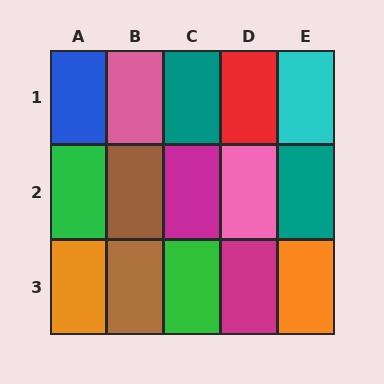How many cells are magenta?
2 cells are magenta.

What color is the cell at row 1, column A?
Blue.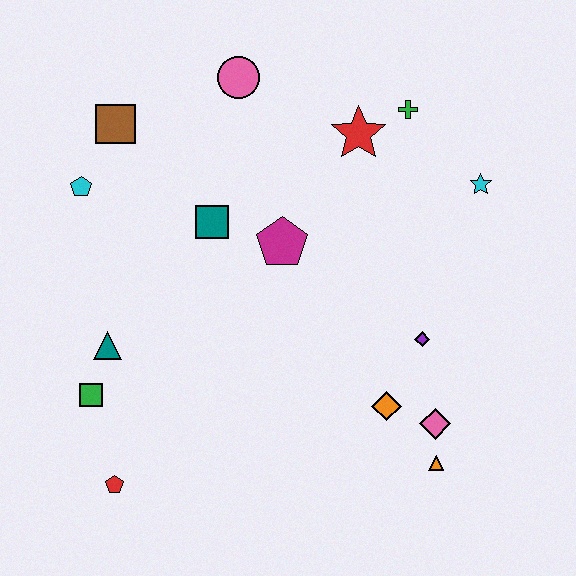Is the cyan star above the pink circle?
No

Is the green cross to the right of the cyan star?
No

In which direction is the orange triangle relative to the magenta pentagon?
The orange triangle is below the magenta pentagon.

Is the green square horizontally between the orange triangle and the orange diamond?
No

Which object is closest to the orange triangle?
The pink diamond is closest to the orange triangle.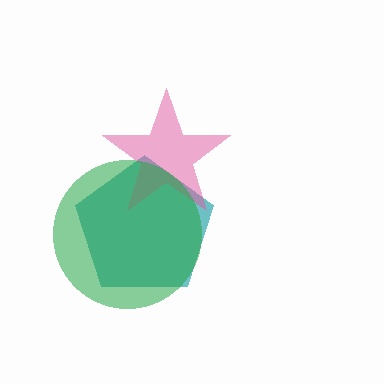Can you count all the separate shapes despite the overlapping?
Yes, there are 3 separate shapes.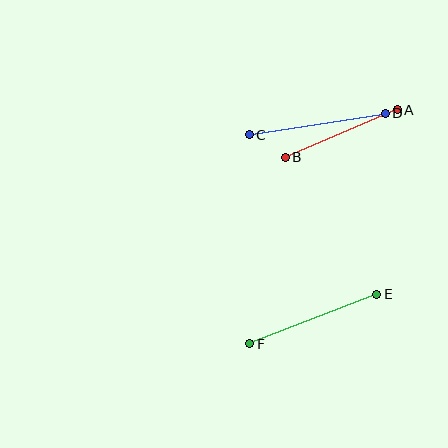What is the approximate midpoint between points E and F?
The midpoint is at approximately (313, 319) pixels.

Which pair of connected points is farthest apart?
Points C and D are farthest apart.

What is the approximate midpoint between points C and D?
The midpoint is at approximately (317, 124) pixels.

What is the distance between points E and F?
The distance is approximately 136 pixels.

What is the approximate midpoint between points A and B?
The midpoint is at approximately (341, 134) pixels.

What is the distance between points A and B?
The distance is approximately 121 pixels.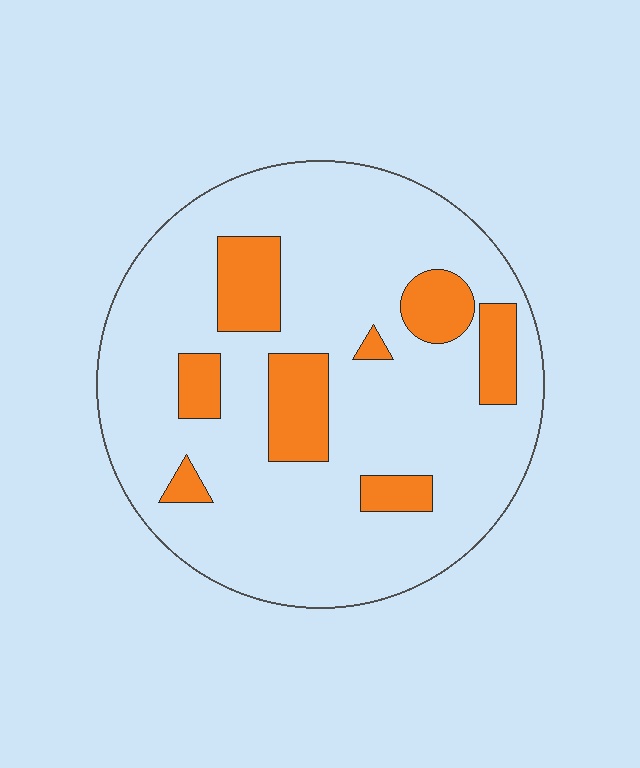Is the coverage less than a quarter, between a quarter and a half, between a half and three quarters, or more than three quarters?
Less than a quarter.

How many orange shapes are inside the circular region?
8.